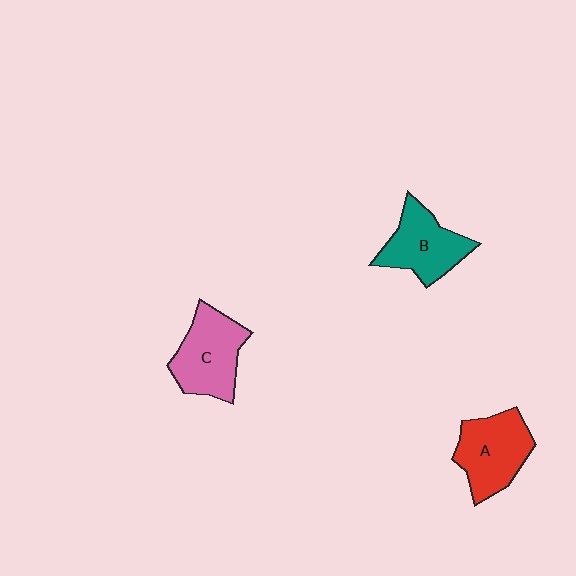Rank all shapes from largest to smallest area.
From largest to smallest: C (pink), A (red), B (teal).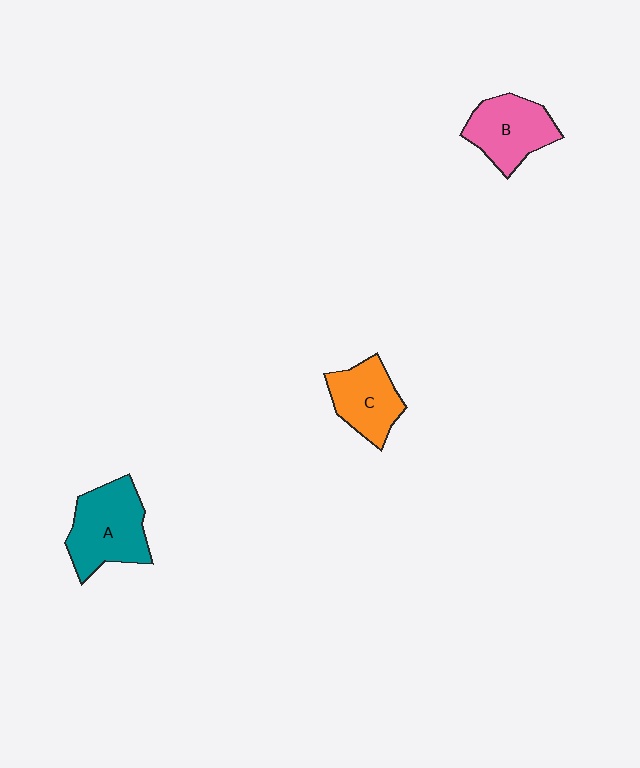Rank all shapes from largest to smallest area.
From largest to smallest: A (teal), B (pink), C (orange).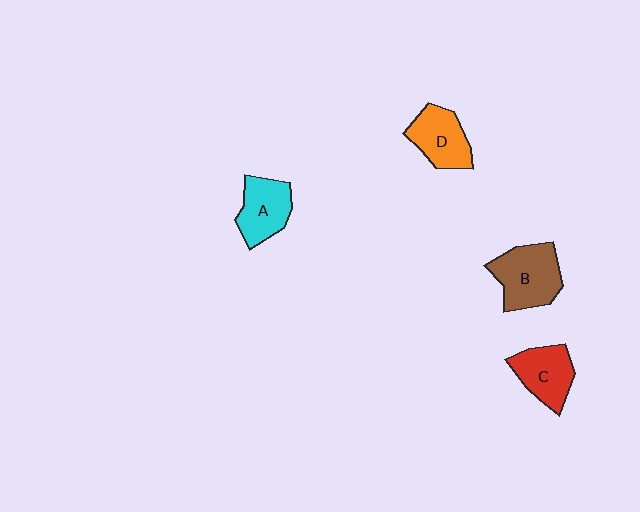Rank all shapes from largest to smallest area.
From largest to smallest: B (brown), C (red), A (cyan), D (orange).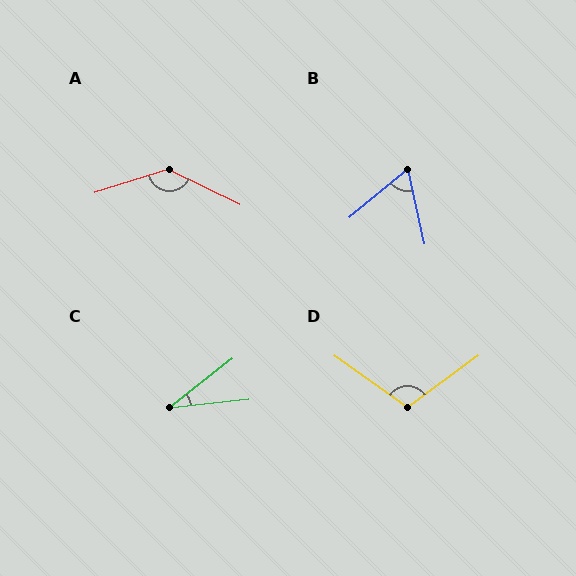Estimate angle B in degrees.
Approximately 62 degrees.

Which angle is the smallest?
C, at approximately 32 degrees.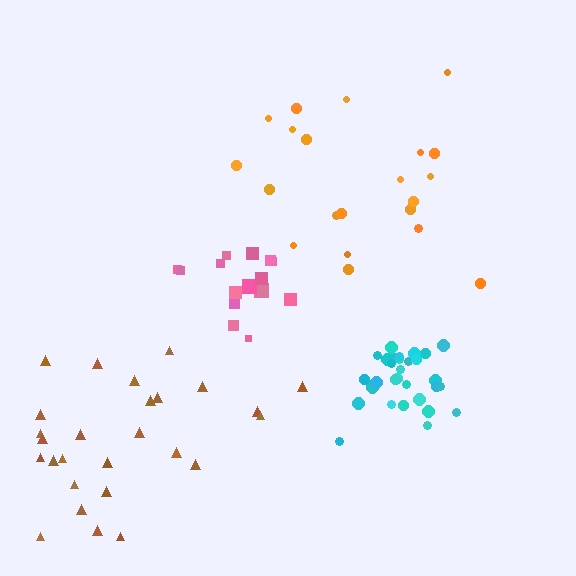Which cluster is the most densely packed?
Cyan.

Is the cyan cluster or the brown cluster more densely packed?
Cyan.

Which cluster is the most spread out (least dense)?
Orange.